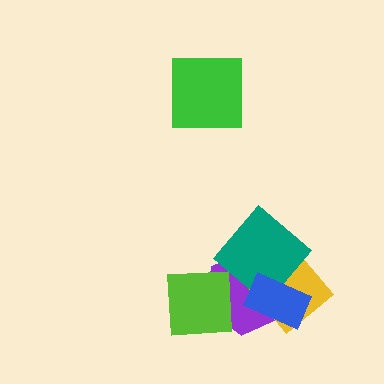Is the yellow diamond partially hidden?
Yes, it is partially covered by another shape.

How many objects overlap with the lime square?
1 object overlaps with the lime square.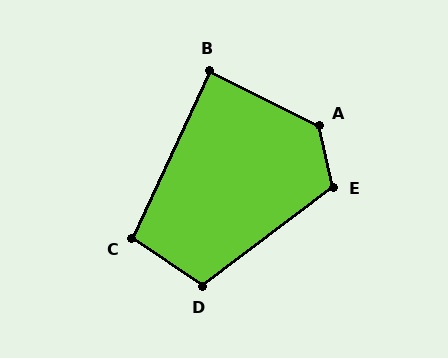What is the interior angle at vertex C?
Approximately 99 degrees (obtuse).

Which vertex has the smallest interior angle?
B, at approximately 88 degrees.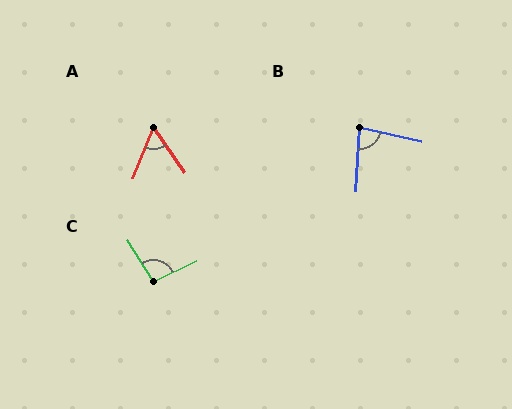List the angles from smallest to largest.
A (57°), B (80°), C (96°).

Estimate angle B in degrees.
Approximately 80 degrees.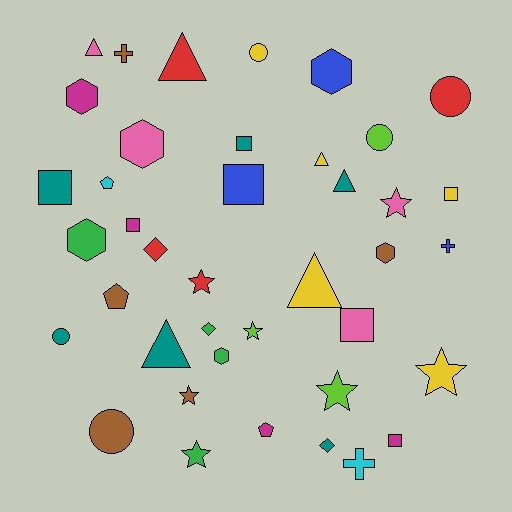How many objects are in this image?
There are 40 objects.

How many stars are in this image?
There are 7 stars.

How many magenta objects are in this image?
There are 4 magenta objects.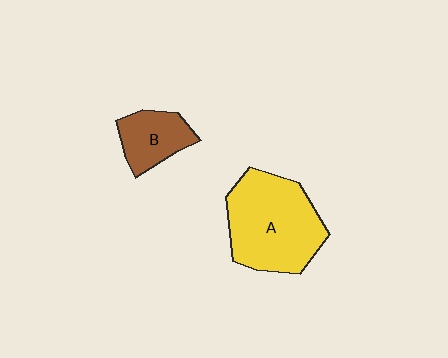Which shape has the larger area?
Shape A (yellow).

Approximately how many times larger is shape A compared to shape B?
Approximately 2.3 times.